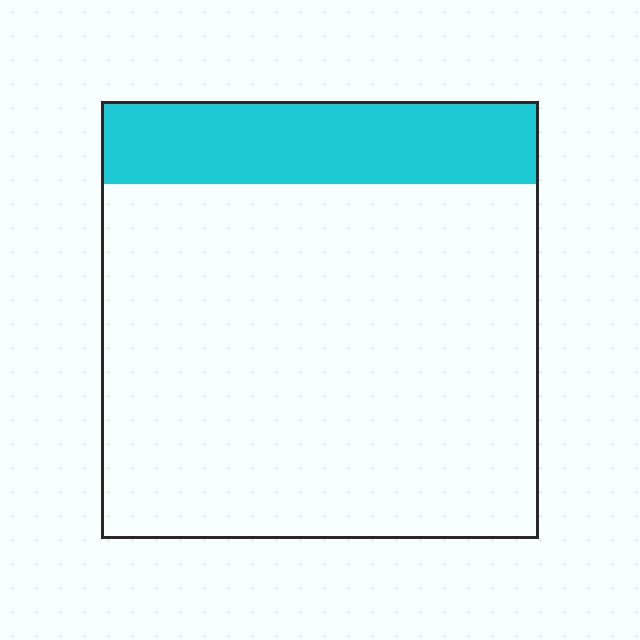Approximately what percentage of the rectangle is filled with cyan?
Approximately 20%.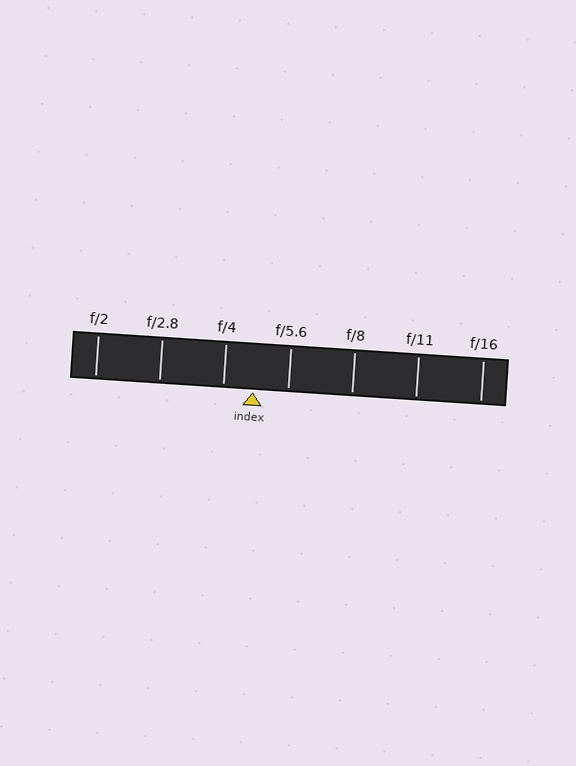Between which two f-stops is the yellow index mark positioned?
The index mark is between f/4 and f/5.6.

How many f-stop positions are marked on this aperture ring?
There are 7 f-stop positions marked.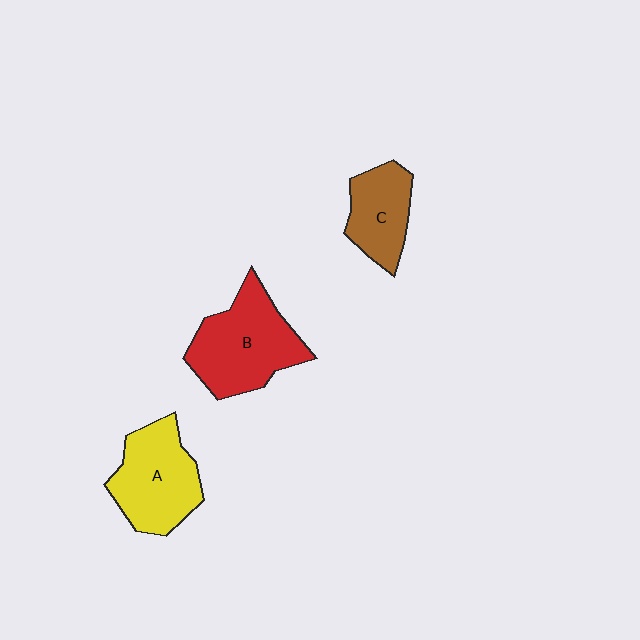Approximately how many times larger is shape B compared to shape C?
Approximately 1.6 times.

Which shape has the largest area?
Shape B (red).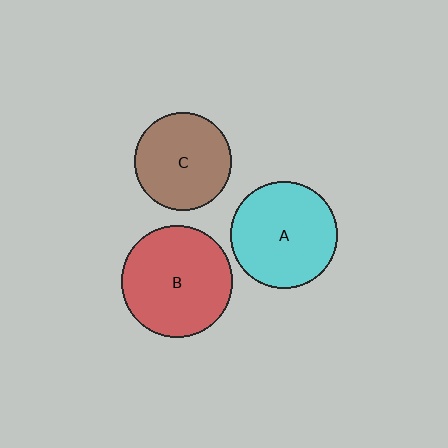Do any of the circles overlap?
No, none of the circles overlap.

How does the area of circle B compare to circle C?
Approximately 1.3 times.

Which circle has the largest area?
Circle B (red).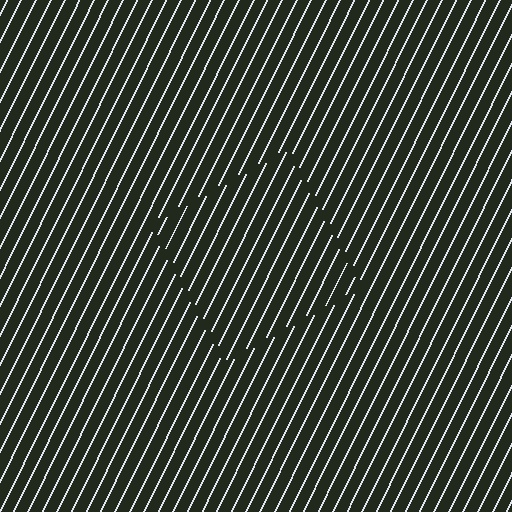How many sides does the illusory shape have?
4 sides — the line-ends trace a square.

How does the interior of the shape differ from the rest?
The interior of the shape contains the same grating, shifted by half a period — the contour is defined by the phase discontinuity where line-ends from the inner and outer gratings abut.